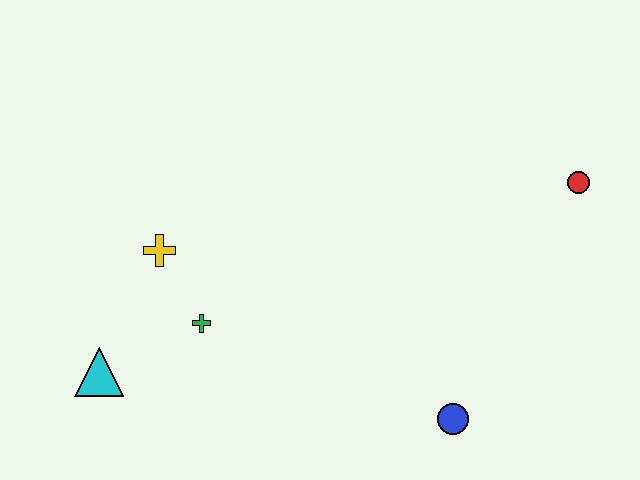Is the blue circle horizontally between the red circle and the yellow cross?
Yes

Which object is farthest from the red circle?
The cyan triangle is farthest from the red circle.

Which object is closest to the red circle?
The blue circle is closest to the red circle.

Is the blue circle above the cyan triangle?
No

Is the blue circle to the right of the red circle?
No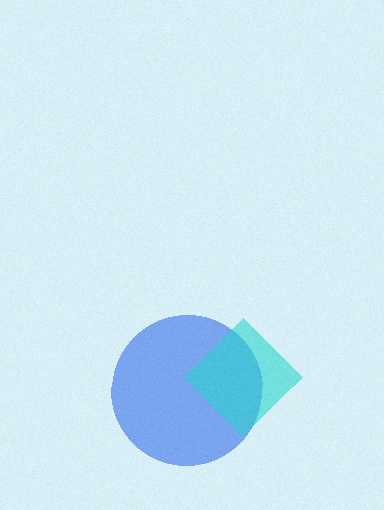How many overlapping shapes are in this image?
There are 2 overlapping shapes in the image.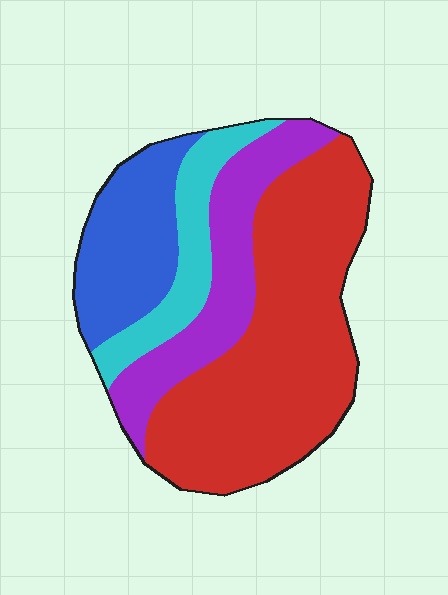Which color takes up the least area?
Cyan, at roughly 15%.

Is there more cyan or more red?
Red.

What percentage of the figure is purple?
Purple takes up about one fifth (1/5) of the figure.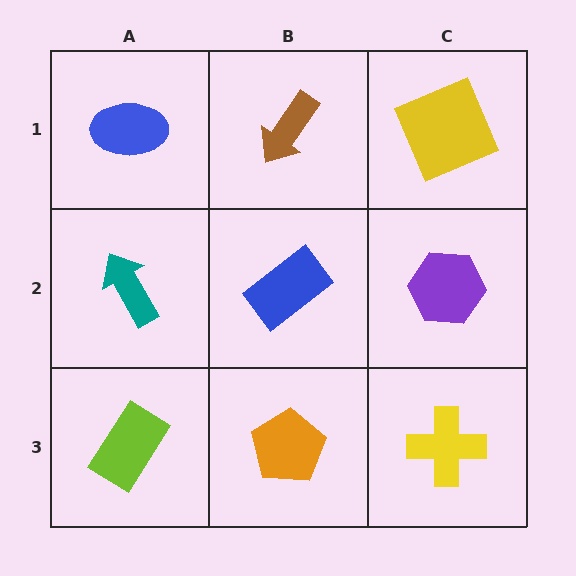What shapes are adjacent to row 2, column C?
A yellow square (row 1, column C), a yellow cross (row 3, column C), a blue rectangle (row 2, column B).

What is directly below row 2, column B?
An orange pentagon.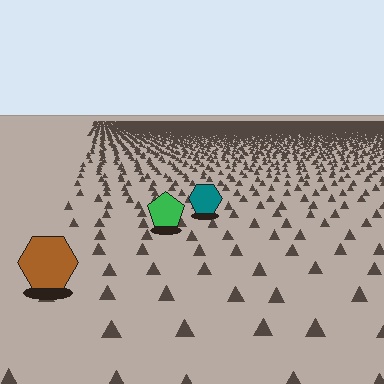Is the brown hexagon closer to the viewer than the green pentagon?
Yes. The brown hexagon is closer — you can tell from the texture gradient: the ground texture is coarser near it.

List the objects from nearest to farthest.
From nearest to farthest: the brown hexagon, the green pentagon, the teal hexagon.